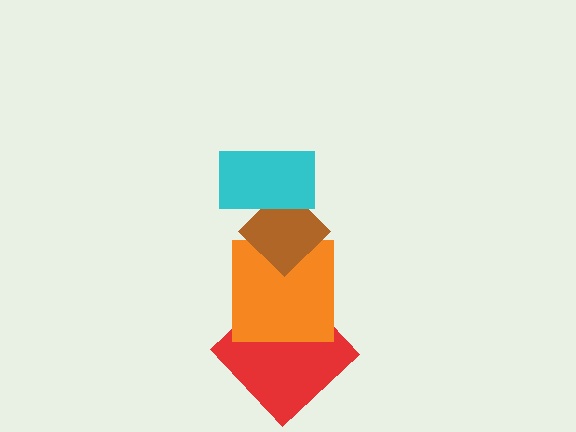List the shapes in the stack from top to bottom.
From top to bottom: the cyan rectangle, the brown diamond, the orange square, the red diamond.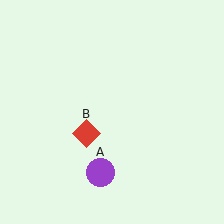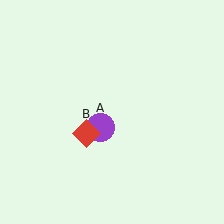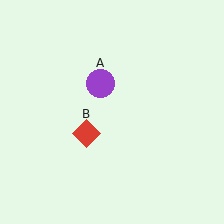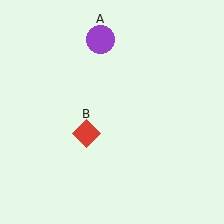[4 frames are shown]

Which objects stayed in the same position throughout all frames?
Red diamond (object B) remained stationary.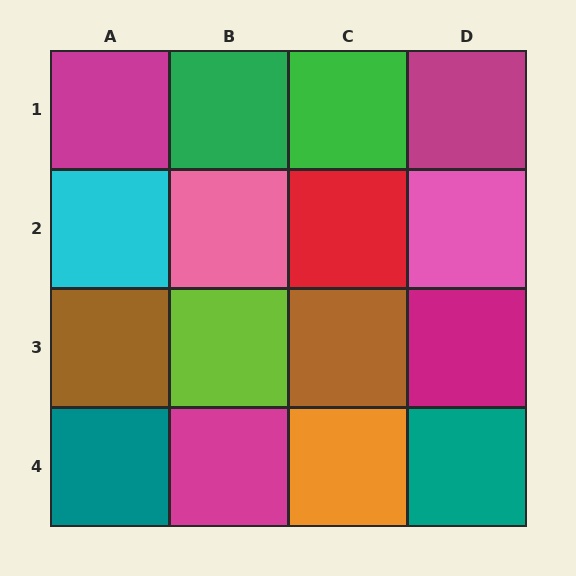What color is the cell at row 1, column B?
Green.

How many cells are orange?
1 cell is orange.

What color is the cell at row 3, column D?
Magenta.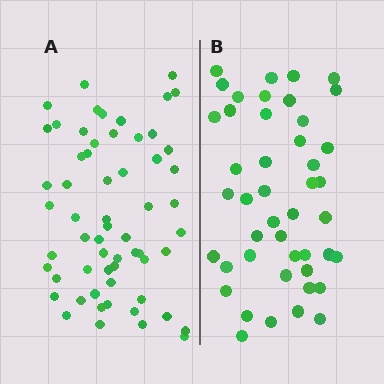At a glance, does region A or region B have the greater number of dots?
Region A (the left region) has more dots.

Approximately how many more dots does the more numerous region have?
Region A has approximately 15 more dots than region B.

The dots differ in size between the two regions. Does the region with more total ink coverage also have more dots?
No. Region B has more total ink coverage because its dots are larger, but region A actually contains more individual dots. Total area can be misleading — the number of items is what matters here.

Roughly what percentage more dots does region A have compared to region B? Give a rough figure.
About 35% more.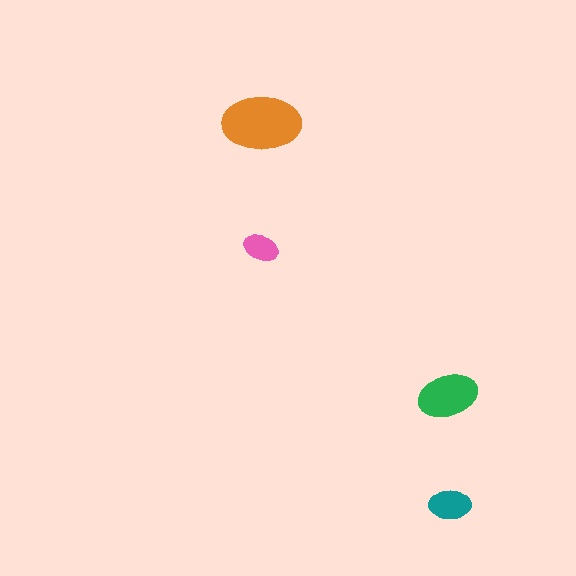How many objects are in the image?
There are 4 objects in the image.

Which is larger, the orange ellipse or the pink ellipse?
The orange one.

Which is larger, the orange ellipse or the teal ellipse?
The orange one.